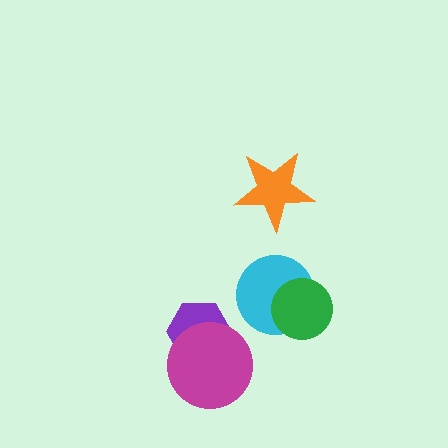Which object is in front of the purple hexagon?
The magenta circle is in front of the purple hexagon.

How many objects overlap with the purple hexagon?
1 object overlaps with the purple hexagon.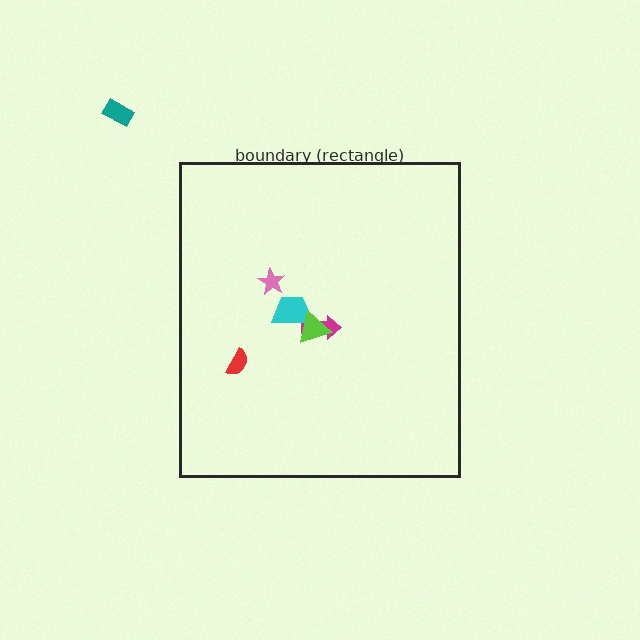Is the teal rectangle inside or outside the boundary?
Outside.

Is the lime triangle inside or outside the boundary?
Inside.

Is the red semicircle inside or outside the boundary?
Inside.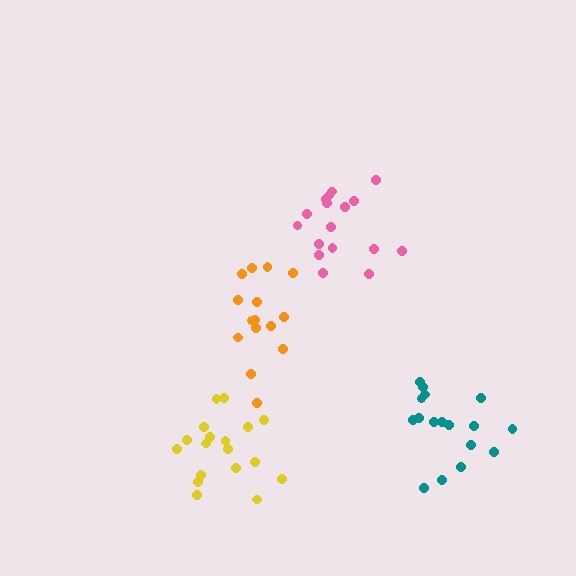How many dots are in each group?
Group 1: 17 dots, Group 2: 17 dots, Group 3: 18 dots, Group 4: 15 dots (67 total).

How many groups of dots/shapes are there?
There are 4 groups.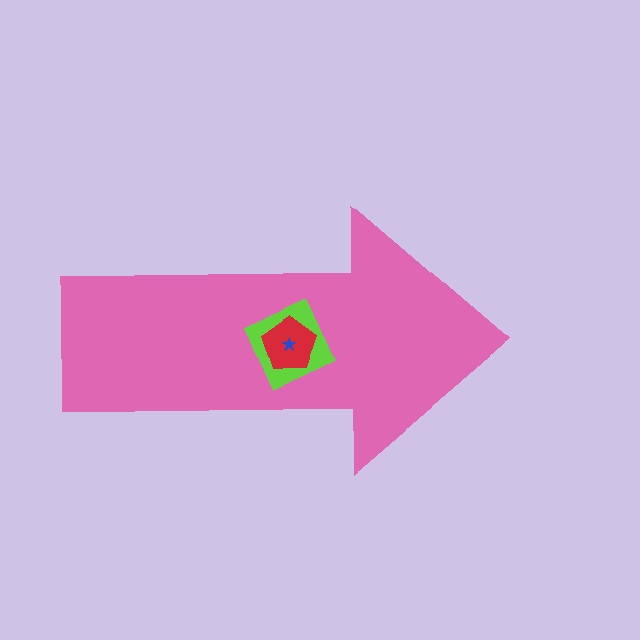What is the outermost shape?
The pink arrow.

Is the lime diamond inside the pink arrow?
Yes.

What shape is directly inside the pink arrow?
The lime diamond.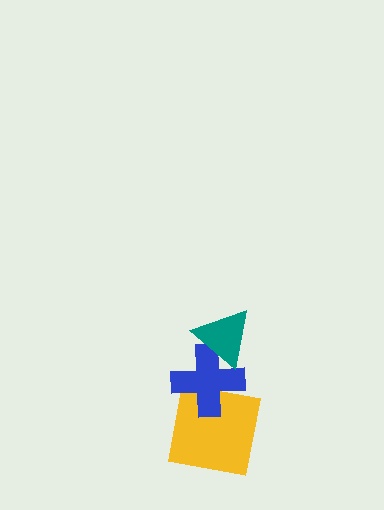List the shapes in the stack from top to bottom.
From top to bottom: the teal triangle, the blue cross, the yellow square.